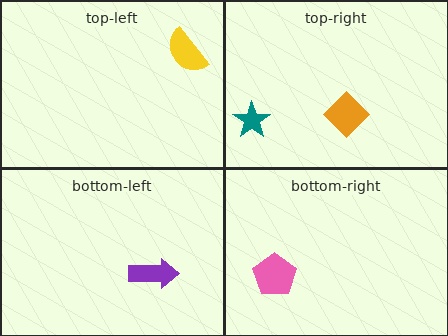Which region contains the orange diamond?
The top-right region.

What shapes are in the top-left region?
The yellow semicircle.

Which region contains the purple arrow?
The bottom-left region.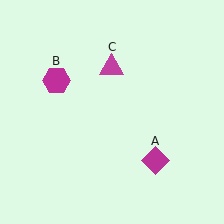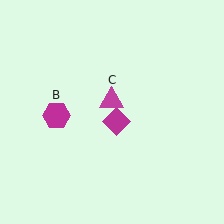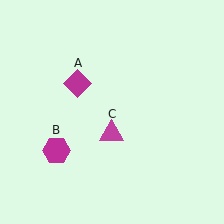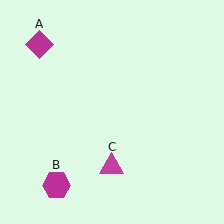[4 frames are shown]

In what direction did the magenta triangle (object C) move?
The magenta triangle (object C) moved down.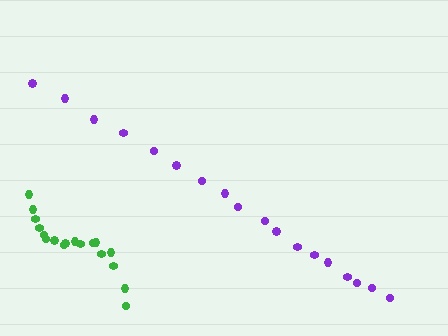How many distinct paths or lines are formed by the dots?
There are 2 distinct paths.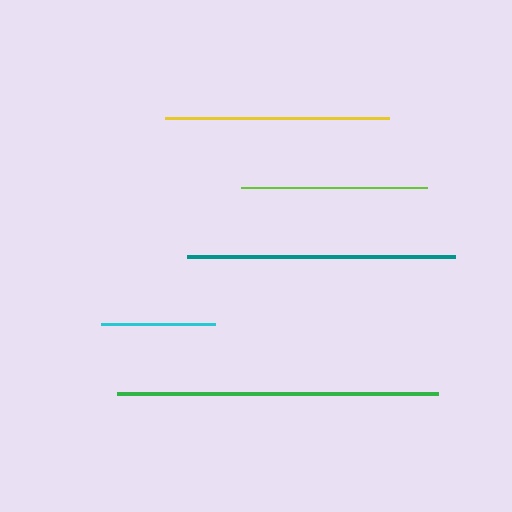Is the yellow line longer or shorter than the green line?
The green line is longer than the yellow line.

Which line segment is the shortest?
The cyan line is the shortest at approximately 114 pixels.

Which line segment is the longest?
The green line is the longest at approximately 321 pixels.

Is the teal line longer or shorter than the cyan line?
The teal line is longer than the cyan line.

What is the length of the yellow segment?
The yellow segment is approximately 224 pixels long.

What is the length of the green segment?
The green segment is approximately 321 pixels long.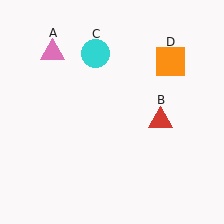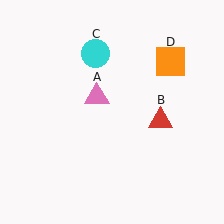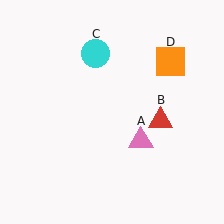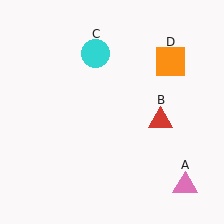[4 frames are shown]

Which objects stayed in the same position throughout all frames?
Red triangle (object B) and cyan circle (object C) and orange square (object D) remained stationary.